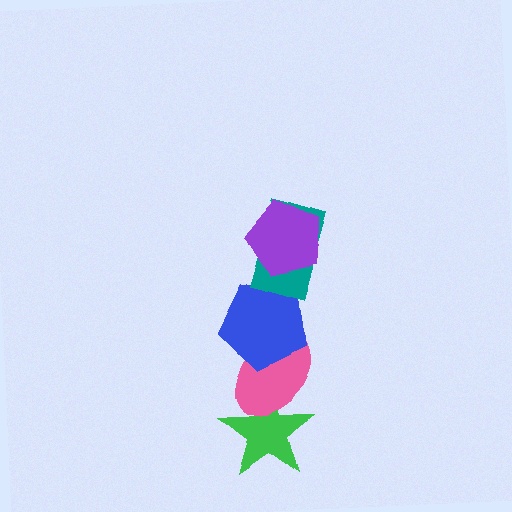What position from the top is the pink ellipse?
The pink ellipse is 4th from the top.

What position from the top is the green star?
The green star is 5th from the top.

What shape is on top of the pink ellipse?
The blue pentagon is on top of the pink ellipse.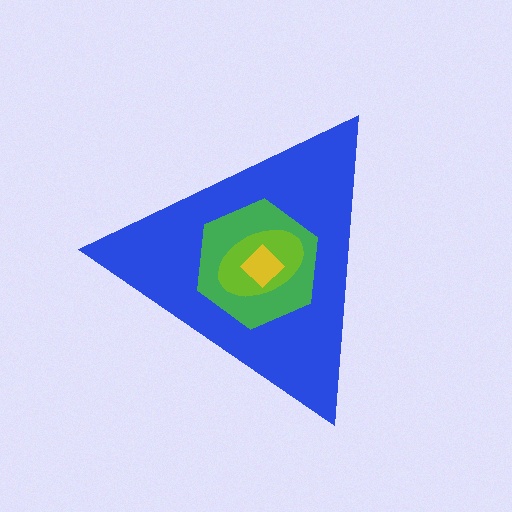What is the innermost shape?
The yellow diamond.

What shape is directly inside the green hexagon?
The lime ellipse.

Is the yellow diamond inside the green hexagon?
Yes.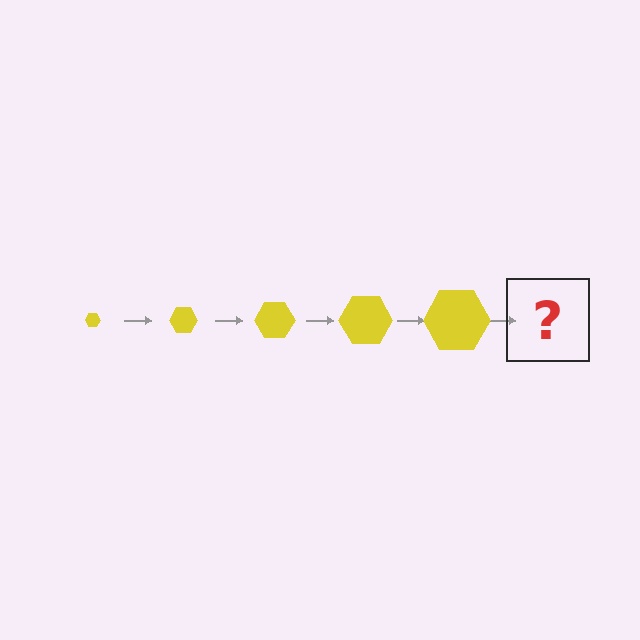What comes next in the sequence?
The next element should be a yellow hexagon, larger than the previous one.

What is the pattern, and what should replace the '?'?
The pattern is that the hexagon gets progressively larger each step. The '?' should be a yellow hexagon, larger than the previous one.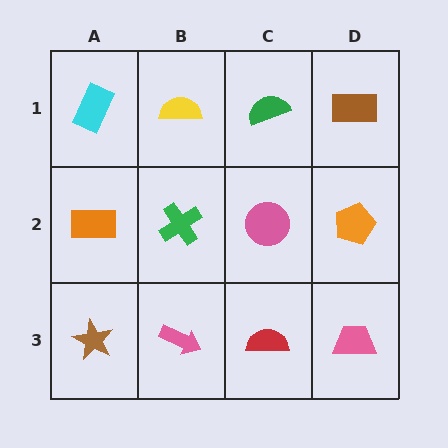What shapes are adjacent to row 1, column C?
A pink circle (row 2, column C), a yellow semicircle (row 1, column B), a brown rectangle (row 1, column D).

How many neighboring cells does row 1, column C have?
3.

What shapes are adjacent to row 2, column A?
A cyan rectangle (row 1, column A), a brown star (row 3, column A), a green cross (row 2, column B).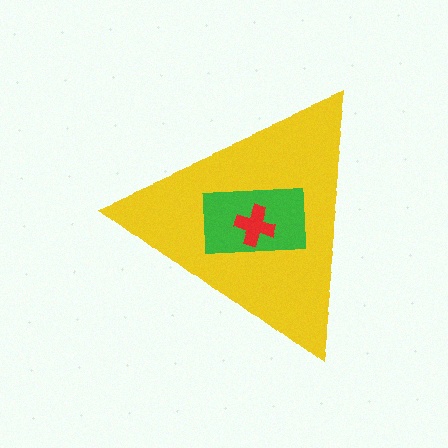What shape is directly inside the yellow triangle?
The green rectangle.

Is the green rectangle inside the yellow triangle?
Yes.